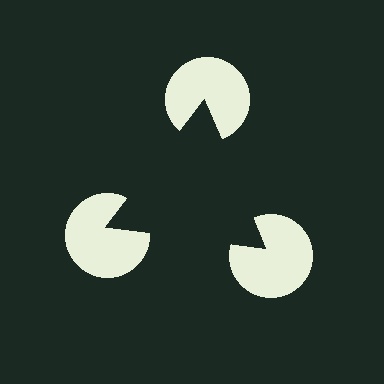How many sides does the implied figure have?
3 sides.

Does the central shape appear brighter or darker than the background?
It typically appears slightly darker than the background, even though no actual brightness change is drawn.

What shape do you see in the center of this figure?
An illusory triangle — its edges are inferred from the aligned wedge cuts in the pac-man discs, not physically drawn.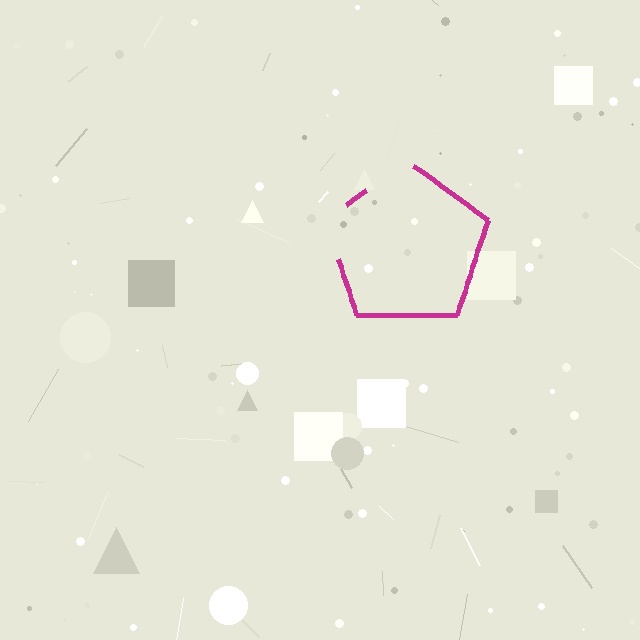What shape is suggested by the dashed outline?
The dashed outline suggests a pentagon.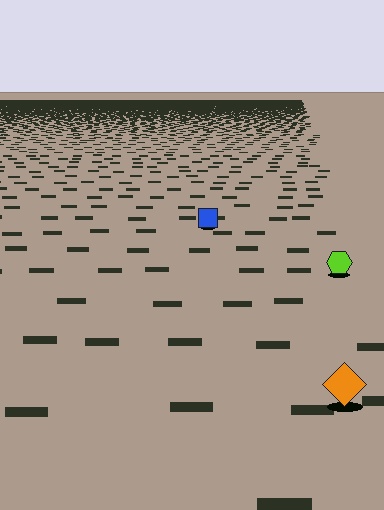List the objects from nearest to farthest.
From nearest to farthest: the orange diamond, the lime hexagon, the blue square.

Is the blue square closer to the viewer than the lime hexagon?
No. The lime hexagon is closer — you can tell from the texture gradient: the ground texture is coarser near it.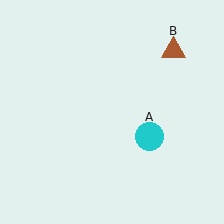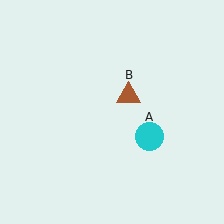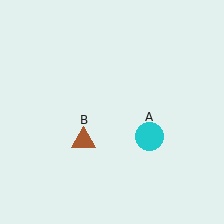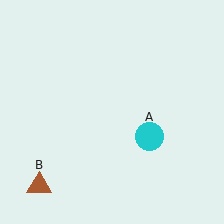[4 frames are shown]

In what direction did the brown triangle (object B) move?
The brown triangle (object B) moved down and to the left.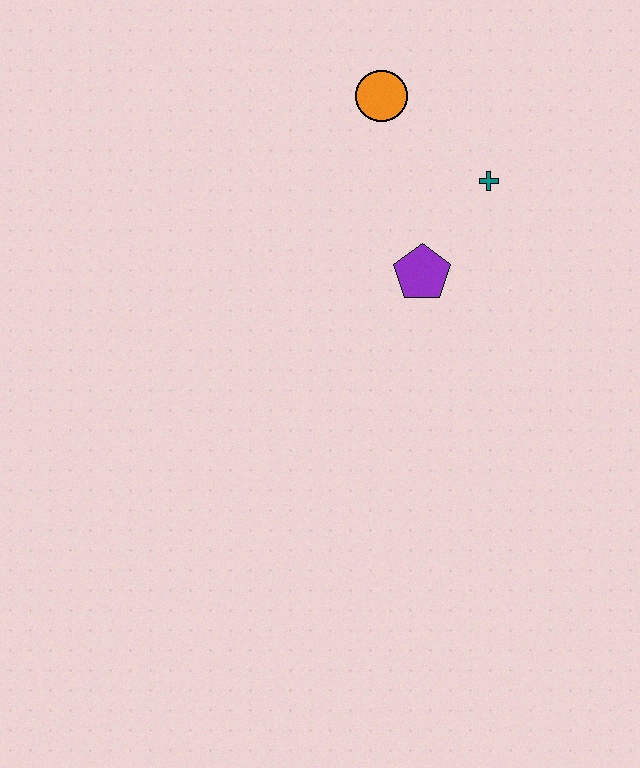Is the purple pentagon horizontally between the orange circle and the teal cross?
Yes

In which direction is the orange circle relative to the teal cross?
The orange circle is to the left of the teal cross.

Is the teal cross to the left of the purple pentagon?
No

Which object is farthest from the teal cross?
The orange circle is farthest from the teal cross.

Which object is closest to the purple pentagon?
The teal cross is closest to the purple pentagon.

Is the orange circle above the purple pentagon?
Yes